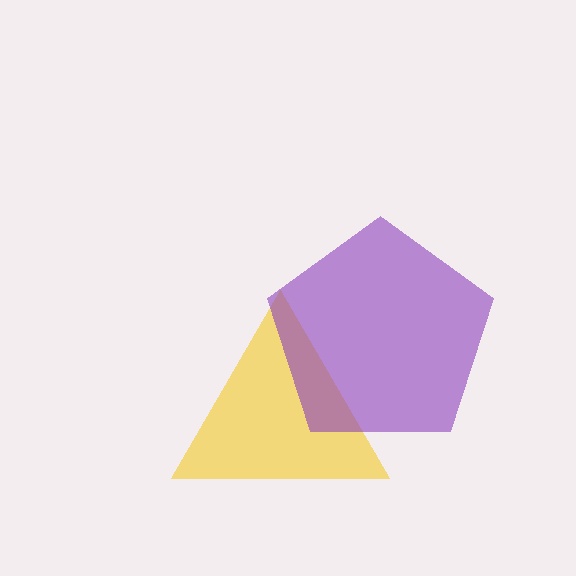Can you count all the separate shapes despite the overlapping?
Yes, there are 2 separate shapes.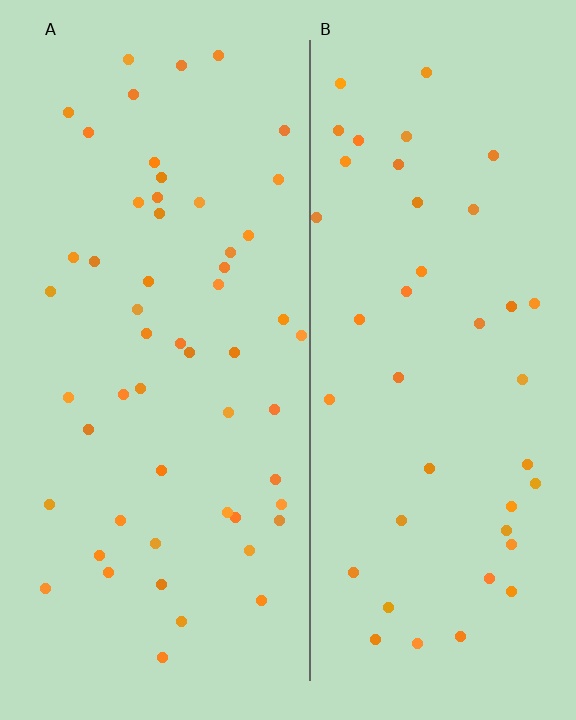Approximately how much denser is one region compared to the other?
Approximately 1.3× — region A over region B.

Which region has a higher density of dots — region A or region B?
A (the left).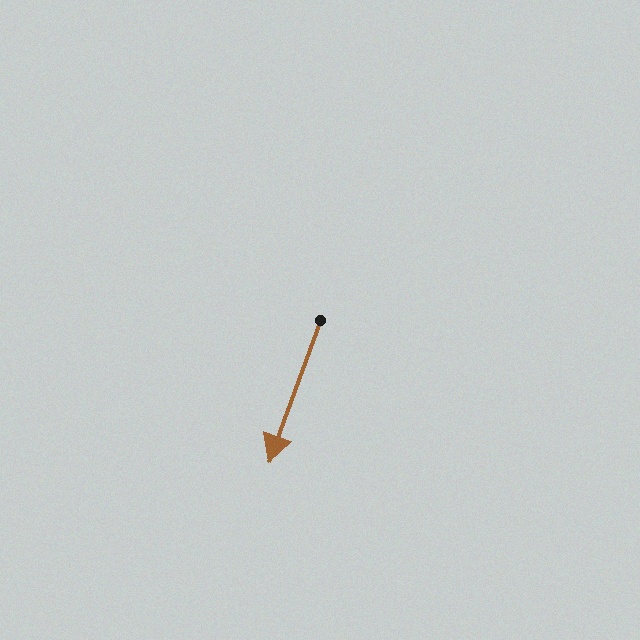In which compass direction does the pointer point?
South.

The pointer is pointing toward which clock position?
Roughly 7 o'clock.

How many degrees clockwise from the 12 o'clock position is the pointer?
Approximately 200 degrees.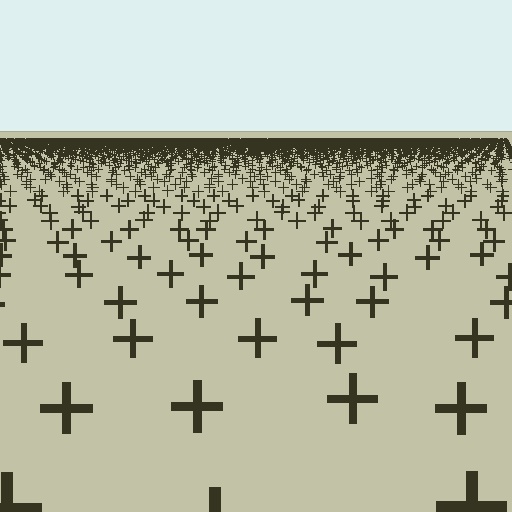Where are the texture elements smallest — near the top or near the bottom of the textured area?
Near the top.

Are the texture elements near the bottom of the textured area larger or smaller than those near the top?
Larger. Near the bottom, elements are closer to the viewer and appear at a bigger on-screen size.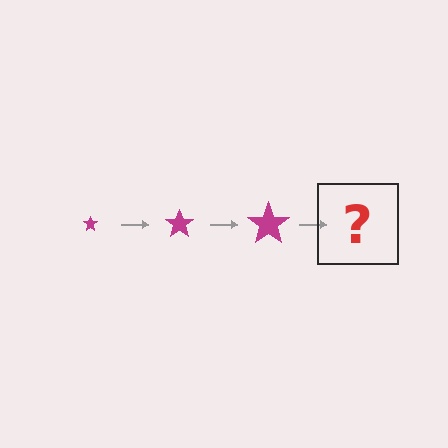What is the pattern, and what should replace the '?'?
The pattern is that the star gets progressively larger each step. The '?' should be a magenta star, larger than the previous one.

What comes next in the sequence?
The next element should be a magenta star, larger than the previous one.